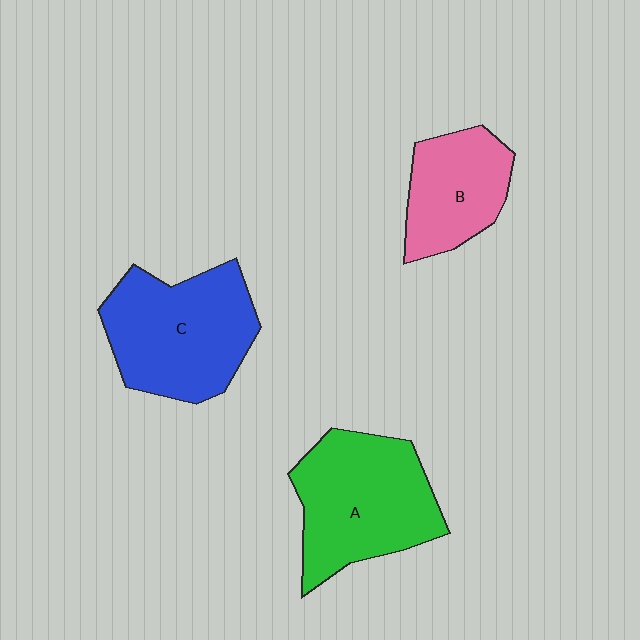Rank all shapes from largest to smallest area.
From largest to smallest: A (green), C (blue), B (pink).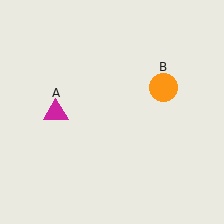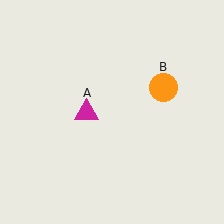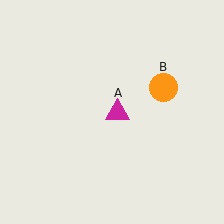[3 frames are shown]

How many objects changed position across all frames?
1 object changed position: magenta triangle (object A).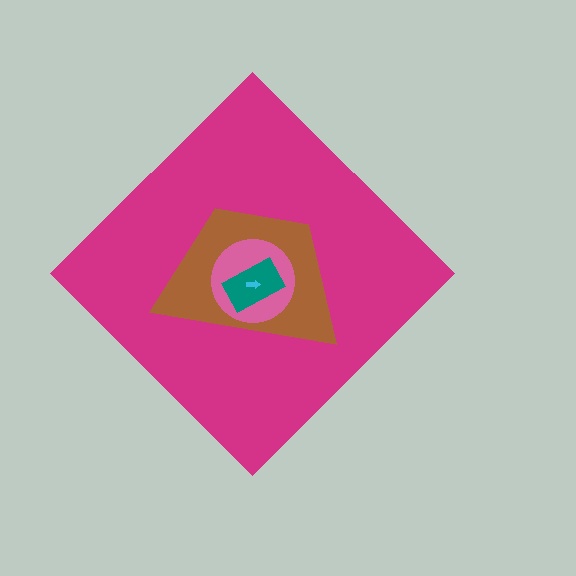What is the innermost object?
The cyan arrow.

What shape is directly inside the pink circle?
The teal rectangle.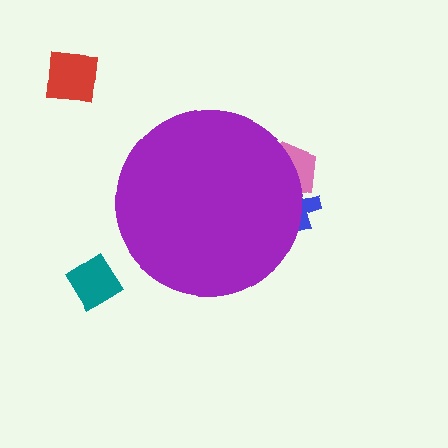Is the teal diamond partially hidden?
No, the teal diamond is fully visible.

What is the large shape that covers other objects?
A purple circle.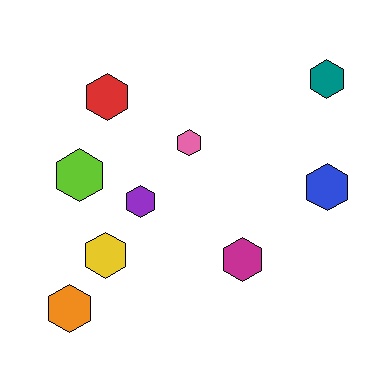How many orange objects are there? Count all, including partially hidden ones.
There is 1 orange object.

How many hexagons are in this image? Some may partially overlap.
There are 9 hexagons.